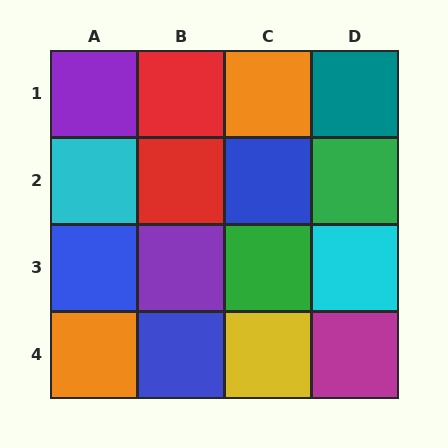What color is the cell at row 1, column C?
Orange.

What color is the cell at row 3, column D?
Cyan.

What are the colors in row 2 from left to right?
Cyan, red, blue, green.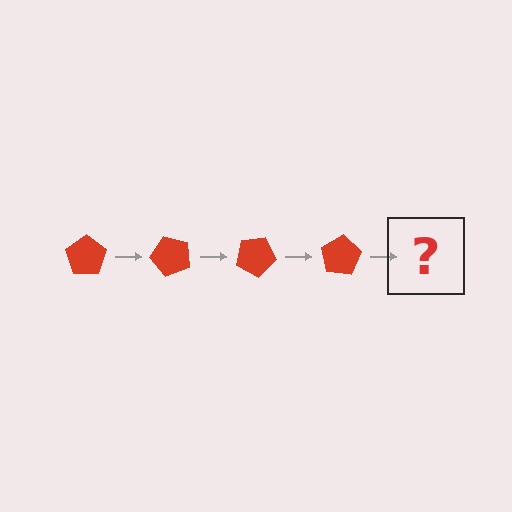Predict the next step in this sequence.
The next step is a red pentagon rotated 200 degrees.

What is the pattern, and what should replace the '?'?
The pattern is that the pentagon rotates 50 degrees each step. The '?' should be a red pentagon rotated 200 degrees.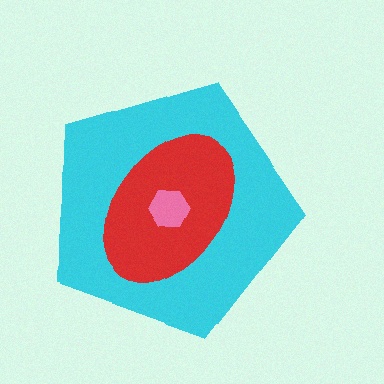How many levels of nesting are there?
3.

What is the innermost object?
The pink hexagon.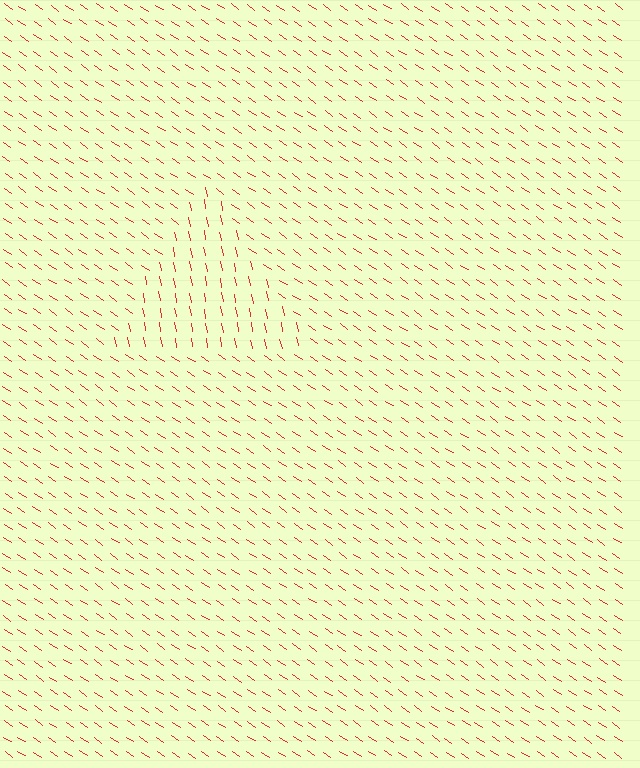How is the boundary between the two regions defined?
The boundary is defined purely by a change in line orientation (approximately 45 degrees difference). All lines are the same color and thickness.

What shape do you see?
I see a triangle.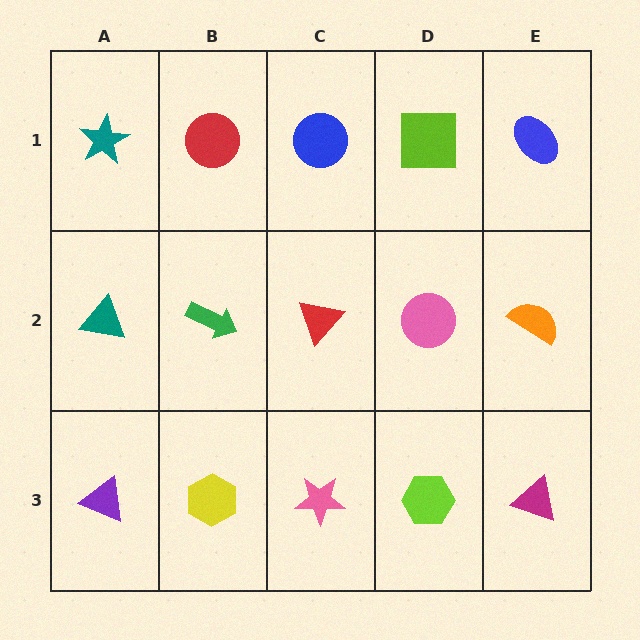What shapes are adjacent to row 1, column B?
A green arrow (row 2, column B), a teal star (row 1, column A), a blue circle (row 1, column C).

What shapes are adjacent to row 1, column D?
A pink circle (row 2, column D), a blue circle (row 1, column C), a blue ellipse (row 1, column E).